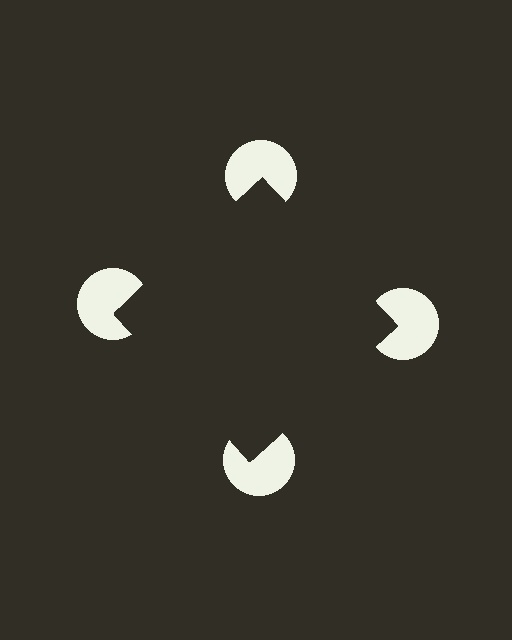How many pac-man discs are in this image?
There are 4 — one at each vertex of the illusory square.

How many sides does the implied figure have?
4 sides.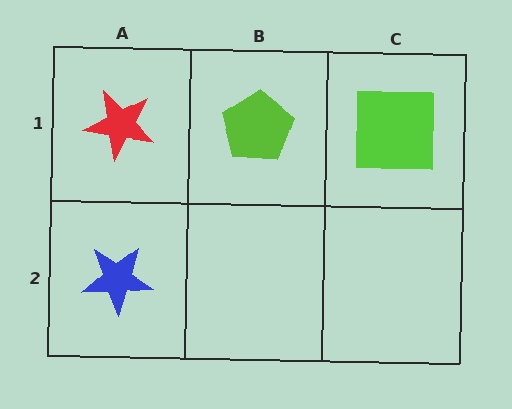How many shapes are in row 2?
1 shape.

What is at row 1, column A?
A red star.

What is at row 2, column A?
A blue star.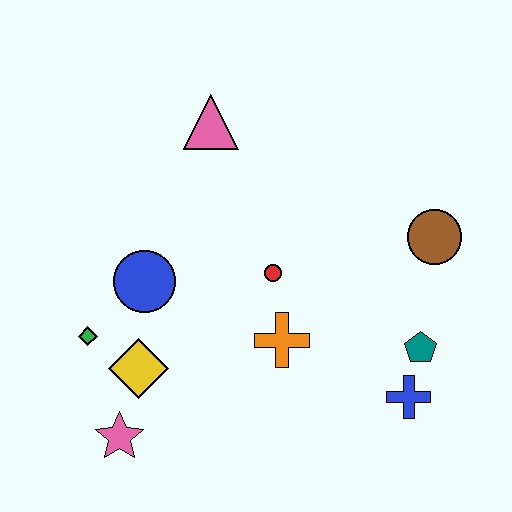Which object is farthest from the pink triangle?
The blue cross is farthest from the pink triangle.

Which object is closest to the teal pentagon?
The blue cross is closest to the teal pentagon.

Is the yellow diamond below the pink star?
No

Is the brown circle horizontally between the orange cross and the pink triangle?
No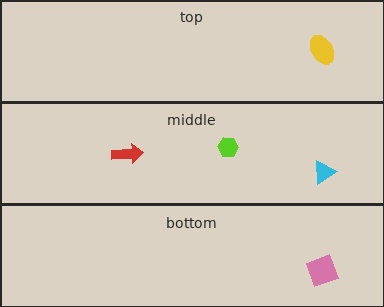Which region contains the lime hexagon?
The middle region.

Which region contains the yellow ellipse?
The top region.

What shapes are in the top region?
The yellow ellipse.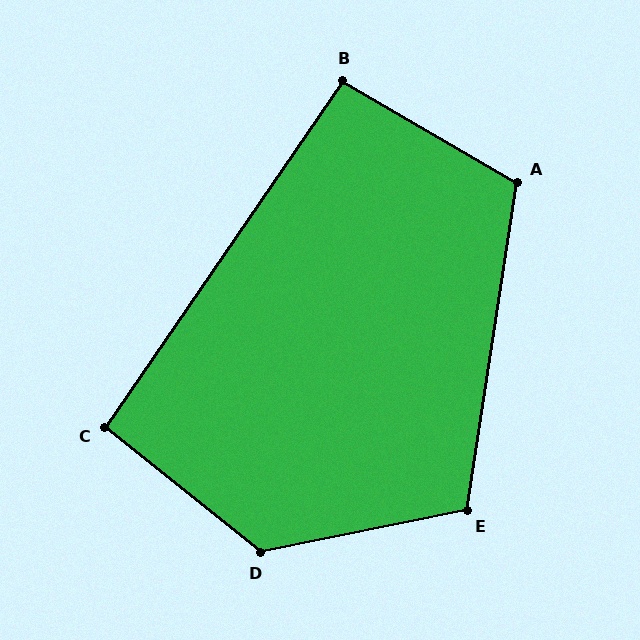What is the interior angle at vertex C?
Approximately 94 degrees (approximately right).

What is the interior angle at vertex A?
Approximately 112 degrees (obtuse).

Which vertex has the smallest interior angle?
B, at approximately 94 degrees.